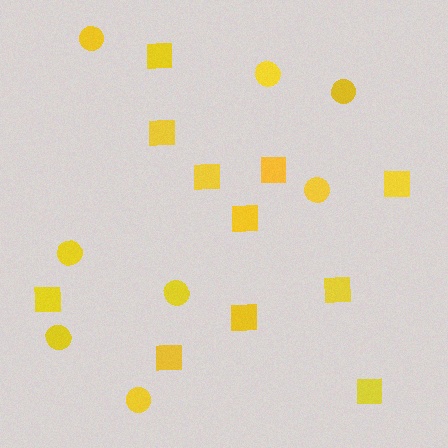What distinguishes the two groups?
There are 2 groups: one group of squares (11) and one group of circles (8).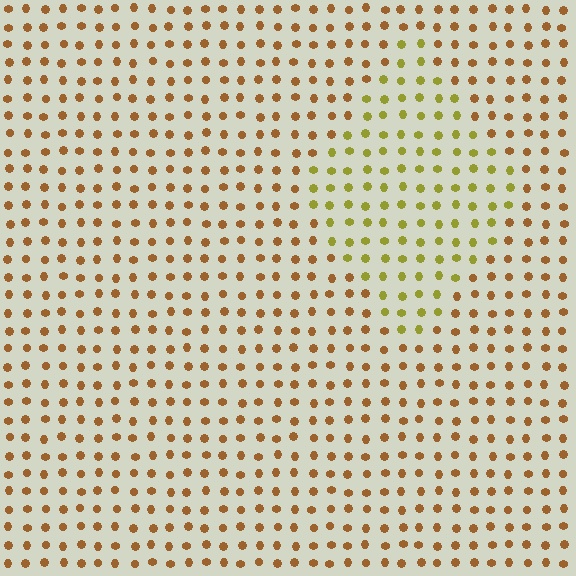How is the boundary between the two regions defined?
The boundary is defined purely by a slight shift in hue (about 36 degrees). Spacing, size, and orientation are identical on both sides.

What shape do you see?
I see a diamond.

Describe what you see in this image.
The image is filled with small brown elements in a uniform arrangement. A diamond-shaped region is visible where the elements are tinted to a slightly different hue, forming a subtle color boundary.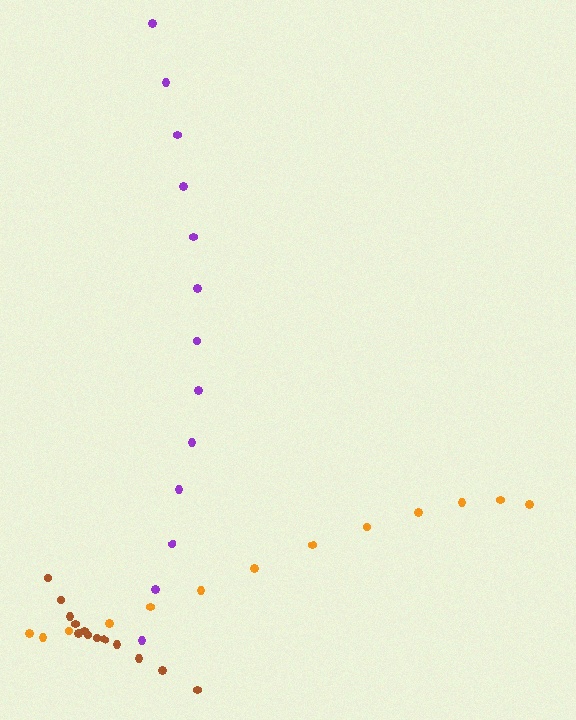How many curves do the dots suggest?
There are 3 distinct paths.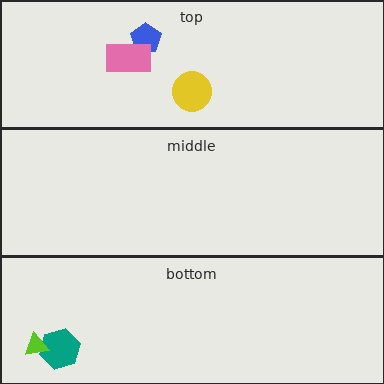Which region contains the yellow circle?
The top region.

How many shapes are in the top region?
3.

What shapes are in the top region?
The yellow circle, the blue pentagon, the pink rectangle.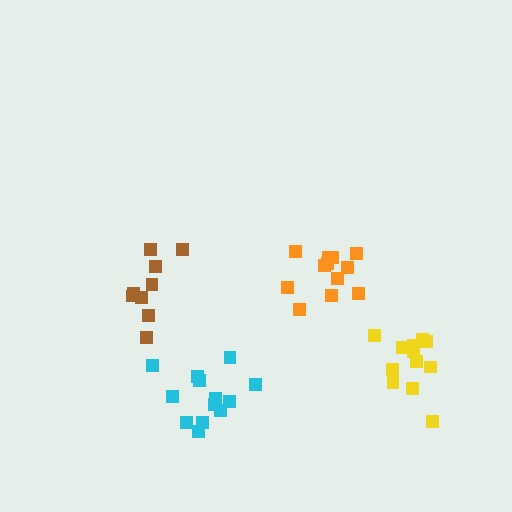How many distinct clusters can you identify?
There are 4 distinct clusters.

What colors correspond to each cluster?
The clusters are colored: cyan, orange, brown, yellow.